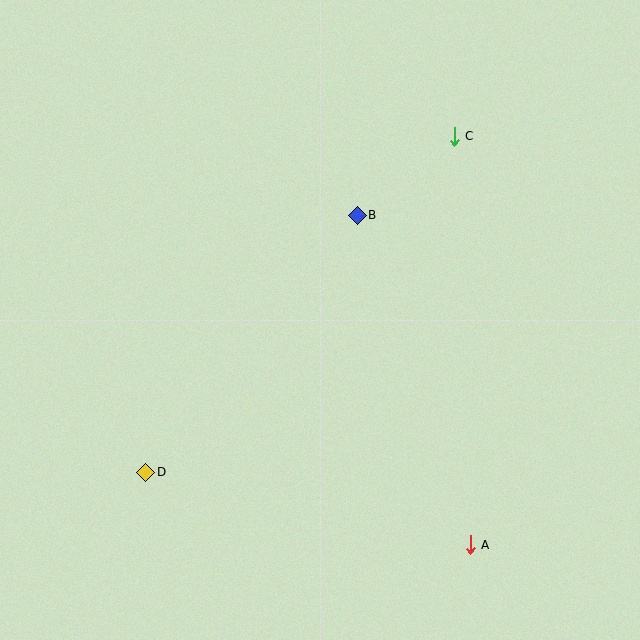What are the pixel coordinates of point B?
Point B is at (357, 215).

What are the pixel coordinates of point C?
Point C is at (455, 136).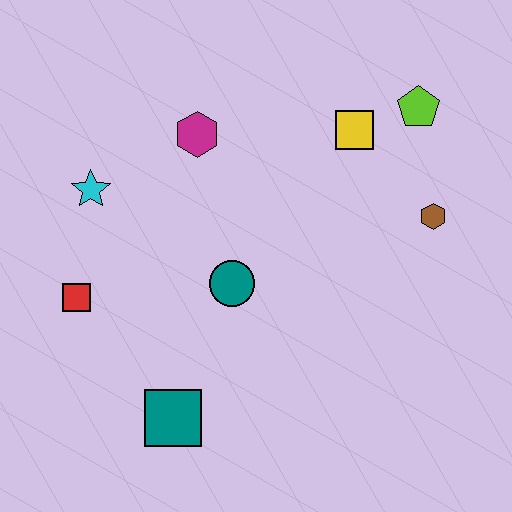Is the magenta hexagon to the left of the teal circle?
Yes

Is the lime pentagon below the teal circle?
No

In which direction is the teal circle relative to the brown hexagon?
The teal circle is to the left of the brown hexagon.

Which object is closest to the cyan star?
The red square is closest to the cyan star.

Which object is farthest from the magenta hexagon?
The teal square is farthest from the magenta hexagon.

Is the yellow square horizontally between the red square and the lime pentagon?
Yes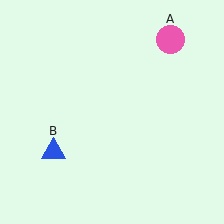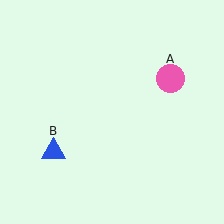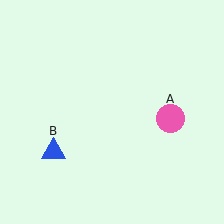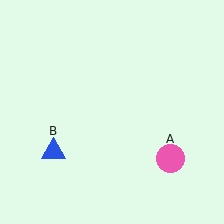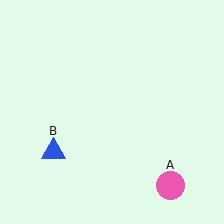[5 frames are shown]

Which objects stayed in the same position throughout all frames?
Blue triangle (object B) remained stationary.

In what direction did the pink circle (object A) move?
The pink circle (object A) moved down.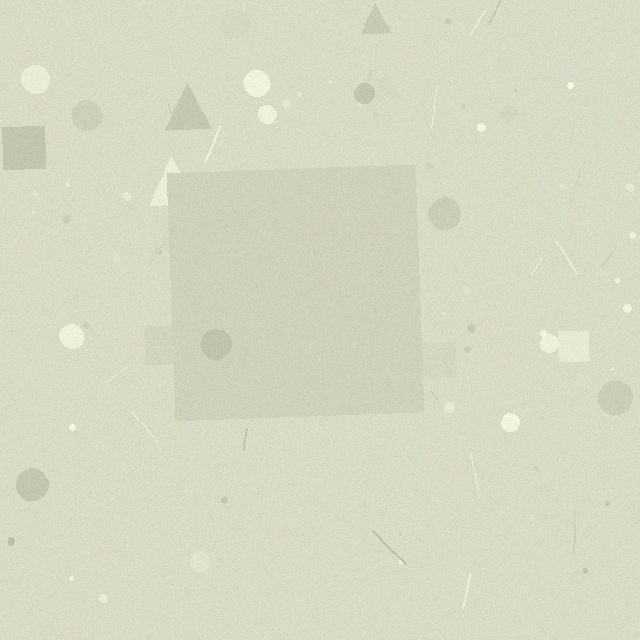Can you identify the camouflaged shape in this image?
The camouflaged shape is a square.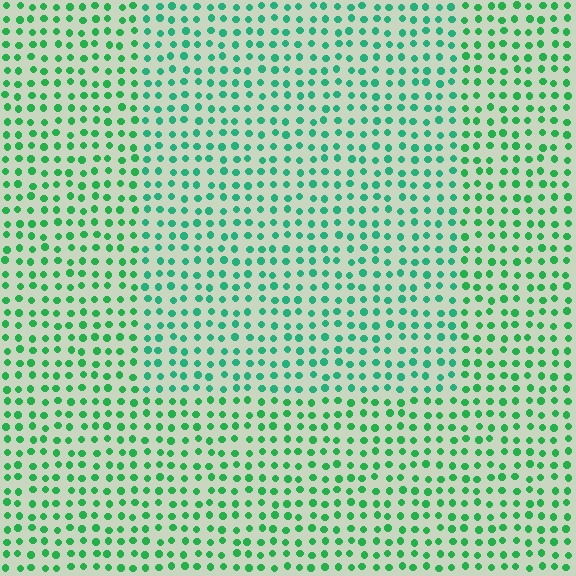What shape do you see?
I see a rectangle.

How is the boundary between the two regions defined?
The boundary is defined purely by a slight shift in hue (about 21 degrees). Spacing, size, and orientation are identical on both sides.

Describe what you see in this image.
The image is filled with small green elements in a uniform arrangement. A rectangle-shaped region is visible where the elements are tinted to a slightly different hue, forming a subtle color boundary.